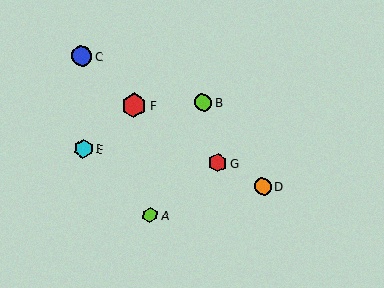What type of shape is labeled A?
Shape A is a lime hexagon.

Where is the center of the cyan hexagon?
The center of the cyan hexagon is at (84, 149).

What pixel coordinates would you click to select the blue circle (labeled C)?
Click at (82, 56) to select the blue circle C.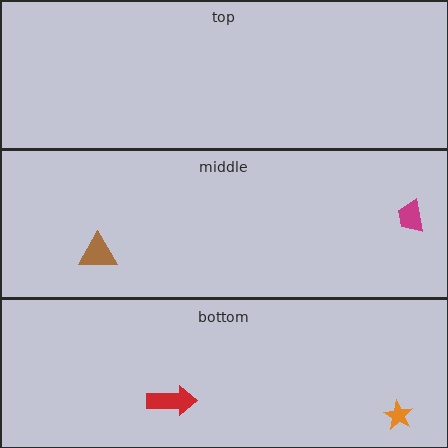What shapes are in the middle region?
The magenta trapezoid, the brown triangle.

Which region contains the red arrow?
The bottom region.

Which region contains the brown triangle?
The middle region.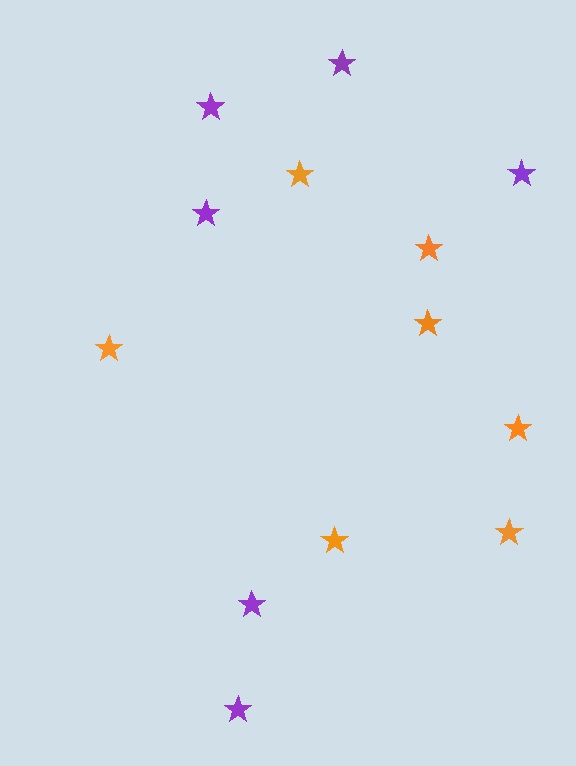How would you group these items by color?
There are 2 groups: one group of purple stars (6) and one group of orange stars (7).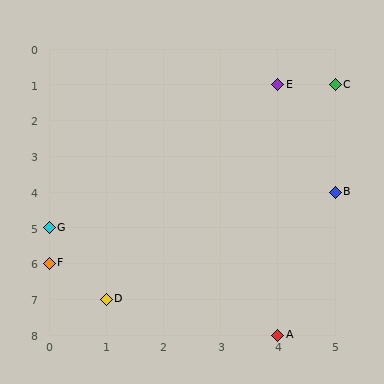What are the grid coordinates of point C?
Point C is at grid coordinates (5, 1).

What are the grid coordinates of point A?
Point A is at grid coordinates (4, 8).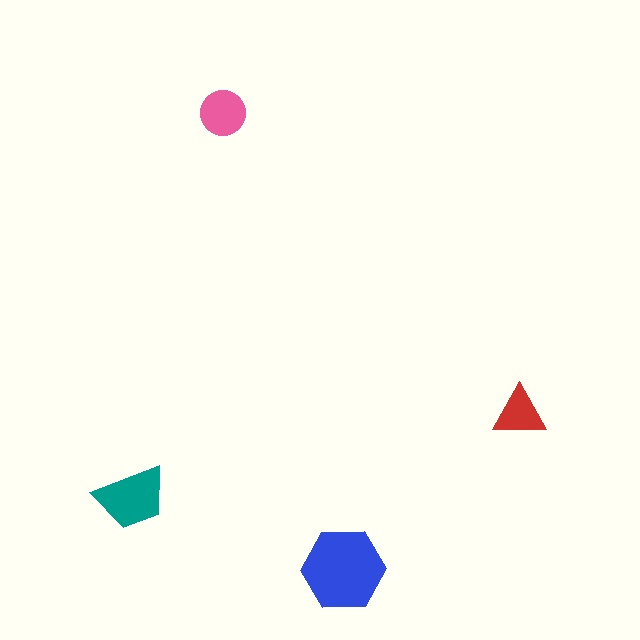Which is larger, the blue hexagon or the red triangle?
The blue hexagon.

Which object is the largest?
The blue hexagon.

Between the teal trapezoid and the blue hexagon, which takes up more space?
The blue hexagon.